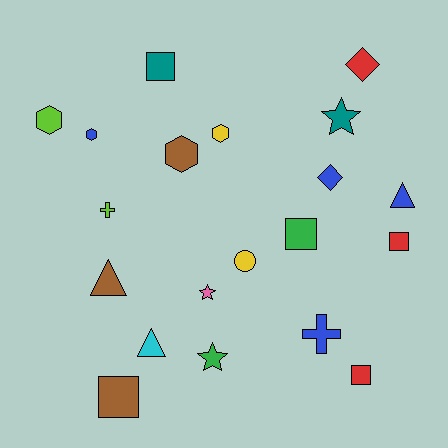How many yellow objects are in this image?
There are 2 yellow objects.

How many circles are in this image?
There is 1 circle.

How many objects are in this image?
There are 20 objects.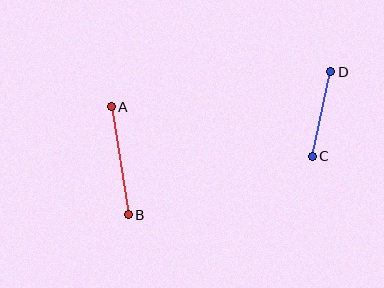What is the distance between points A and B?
The distance is approximately 110 pixels.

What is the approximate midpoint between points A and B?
The midpoint is at approximately (120, 161) pixels.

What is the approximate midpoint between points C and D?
The midpoint is at approximately (321, 114) pixels.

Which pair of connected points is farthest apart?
Points A and B are farthest apart.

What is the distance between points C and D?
The distance is approximately 86 pixels.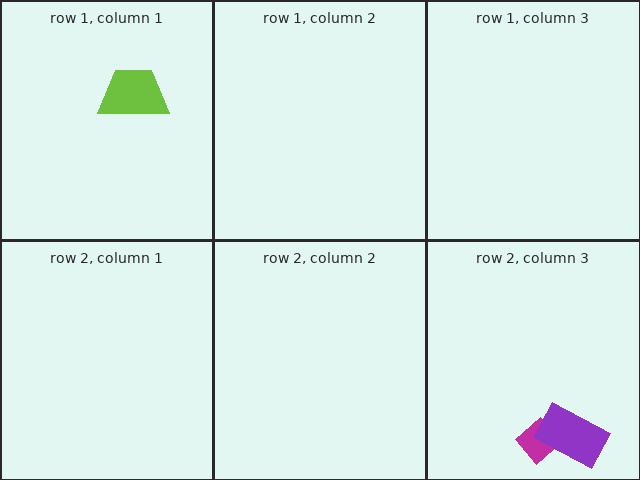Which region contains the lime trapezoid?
The row 1, column 1 region.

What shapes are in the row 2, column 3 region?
The magenta diamond, the purple rectangle.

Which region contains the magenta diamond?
The row 2, column 3 region.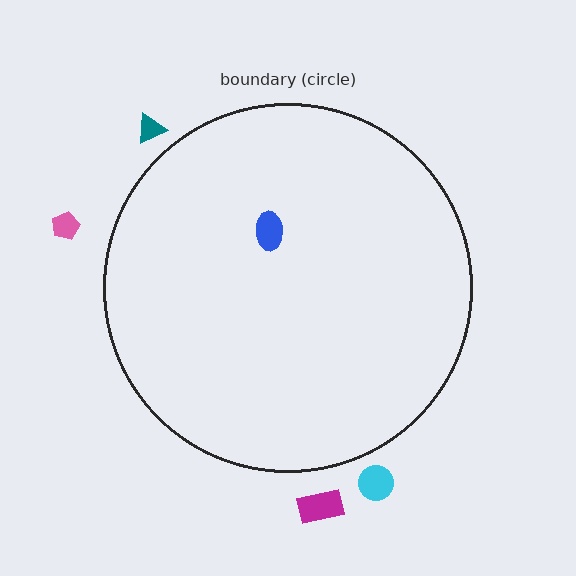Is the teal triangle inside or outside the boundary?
Outside.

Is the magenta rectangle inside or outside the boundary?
Outside.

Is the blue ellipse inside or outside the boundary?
Inside.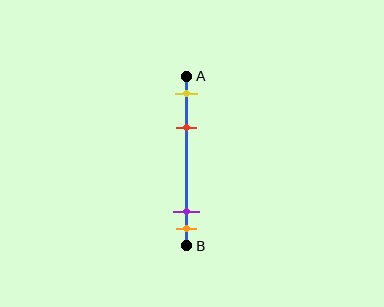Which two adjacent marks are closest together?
The purple and orange marks are the closest adjacent pair.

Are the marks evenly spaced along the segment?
No, the marks are not evenly spaced.